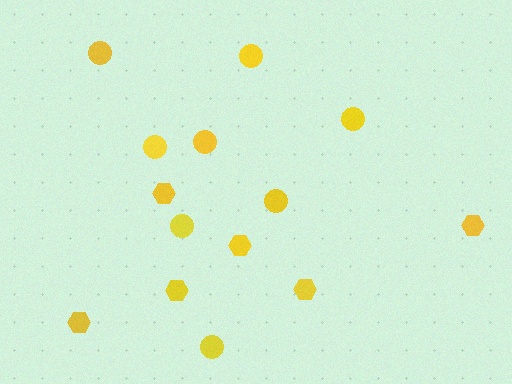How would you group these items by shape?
There are 2 groups: one group of hexagons (6) and one group of circles (8).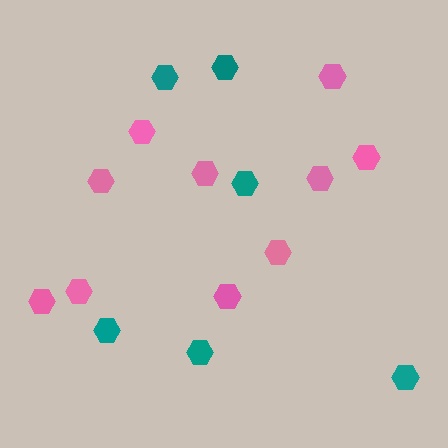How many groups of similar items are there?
There are 2 groups: one group of pink hexagons (10) and one group of teal hexagons (6).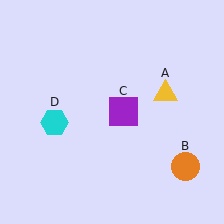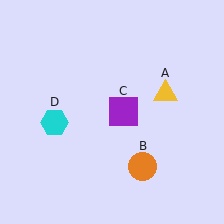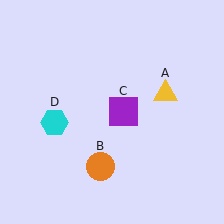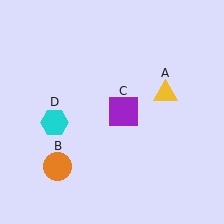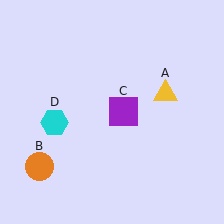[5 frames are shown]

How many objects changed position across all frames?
1 object changed position: orange circle (object B).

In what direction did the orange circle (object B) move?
The orange circle (object B) moved left.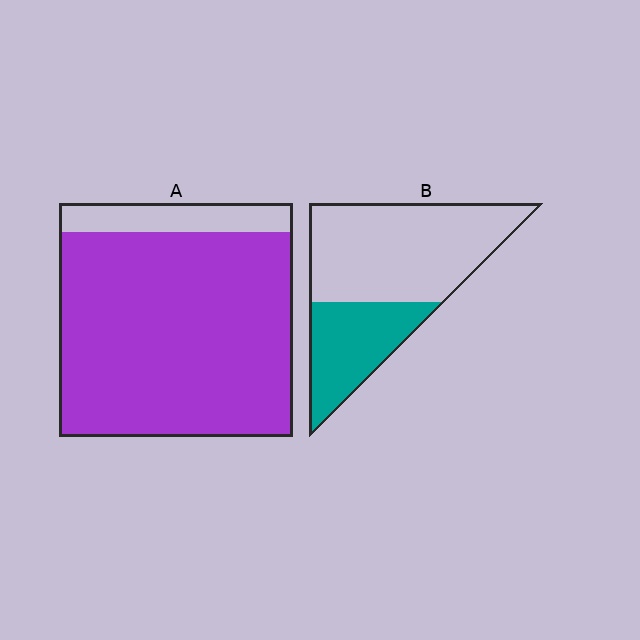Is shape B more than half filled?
No.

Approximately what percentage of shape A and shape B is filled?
A is approximately 90% and B is approximately 35%.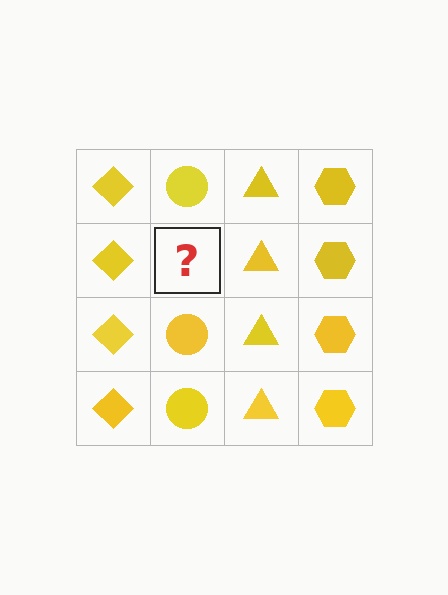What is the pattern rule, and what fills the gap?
The rule is that each column has a consistent shape. The gap should be filled with a yellow circle.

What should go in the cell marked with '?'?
The missing cell should contain a yellow circle.